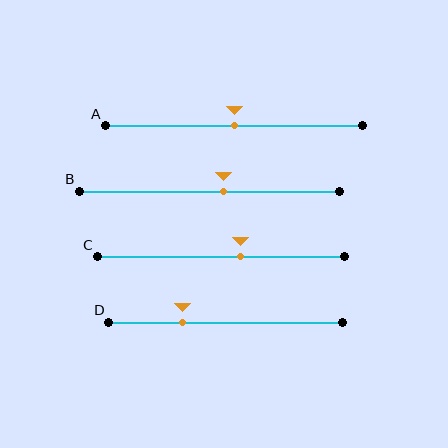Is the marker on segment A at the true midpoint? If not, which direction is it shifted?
Yes, the marker on segment A is at the true midpoint.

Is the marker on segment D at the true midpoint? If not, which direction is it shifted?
No, the marker on segment D is shifted to the left by about 18% of the segment length.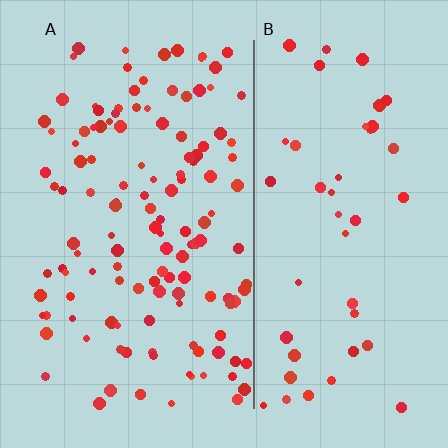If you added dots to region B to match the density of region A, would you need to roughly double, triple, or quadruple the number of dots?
Approximately triple.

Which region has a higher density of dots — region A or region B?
A (the left).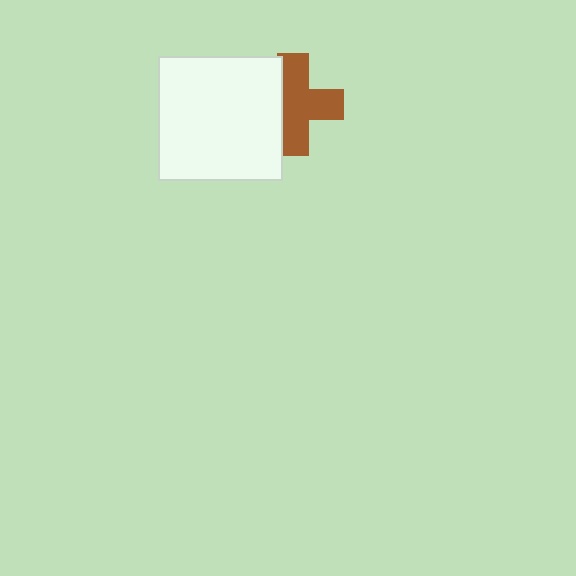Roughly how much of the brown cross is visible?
Most of it is visible (roughly 69%).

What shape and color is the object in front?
The object in front is a white square.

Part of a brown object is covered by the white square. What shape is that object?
It is a cross.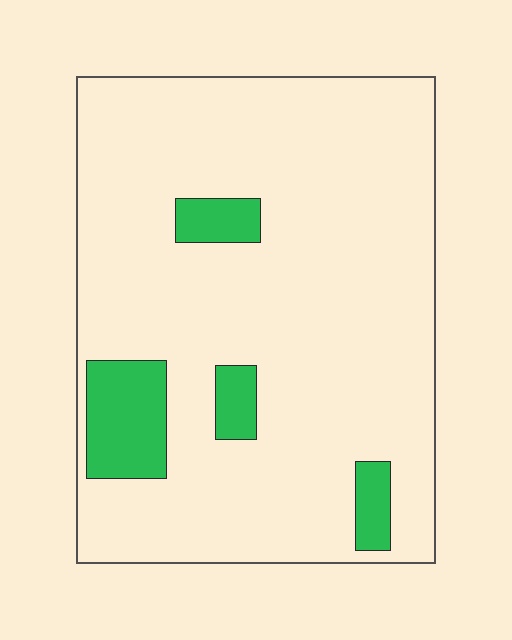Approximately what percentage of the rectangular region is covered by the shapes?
Approximately 10%.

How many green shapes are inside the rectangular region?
4.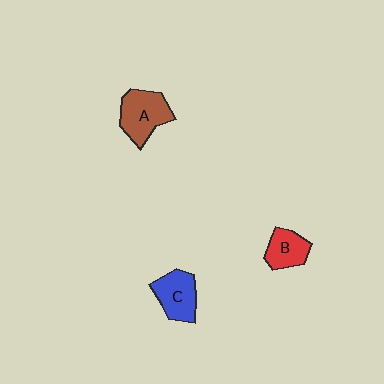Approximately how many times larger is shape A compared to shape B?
Approximately 1.5 times.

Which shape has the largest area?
Shape A (brown).